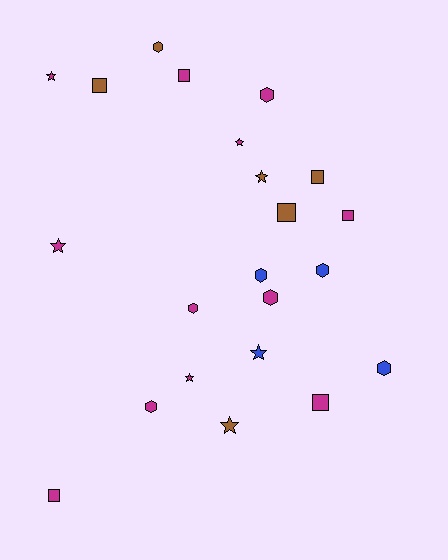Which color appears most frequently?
Magenta, with 12 objects.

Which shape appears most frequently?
Hexagon, with 8 objects.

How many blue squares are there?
There are no blue squares.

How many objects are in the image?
There are 22 objects.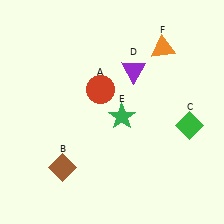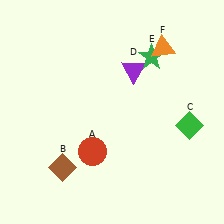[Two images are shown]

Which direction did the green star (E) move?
The green star (E) moved up.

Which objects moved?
The objects that moved are: the red circle (A), the green star (E).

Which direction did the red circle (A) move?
The red circle (A) moved down.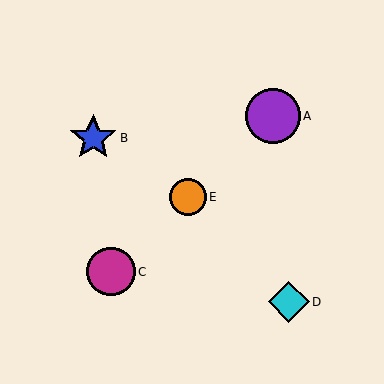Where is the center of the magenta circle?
The center of the magenta circle is at (111, 272).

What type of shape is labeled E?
Shape E is an orange circle.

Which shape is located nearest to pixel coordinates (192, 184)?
The orange circle (labeled E) at (188, 197) is nearest to that location.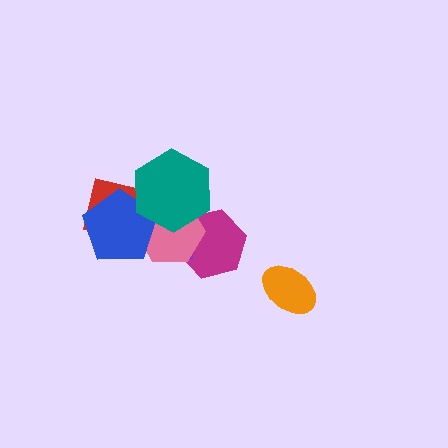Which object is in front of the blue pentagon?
The teal hexagon is in front of the blue pentagon.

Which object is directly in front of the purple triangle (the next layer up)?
The red rectangle is directly in front of the purple triangle.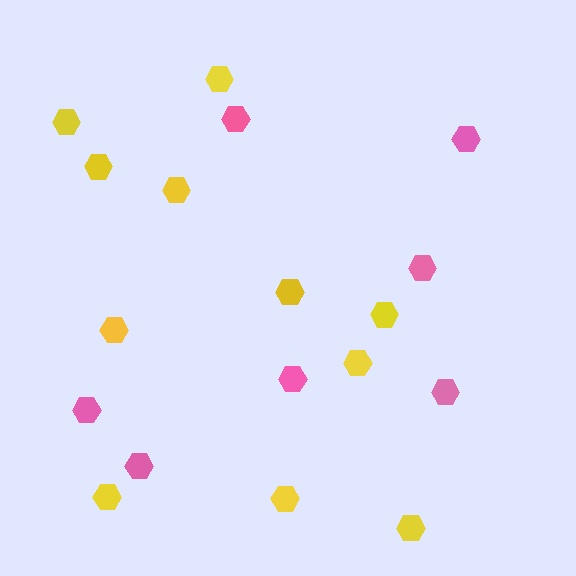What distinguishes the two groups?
There are 2 groups: one group of yellow hexagons (11) and one group of pink hexagons (7).